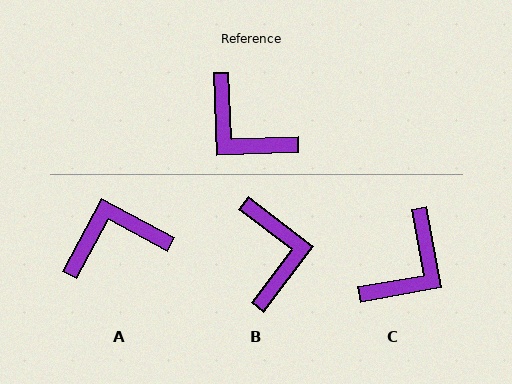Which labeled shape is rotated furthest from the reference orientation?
B, about 141 degrees away.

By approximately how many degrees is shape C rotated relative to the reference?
Approximately 98 degrees counter-clockwise.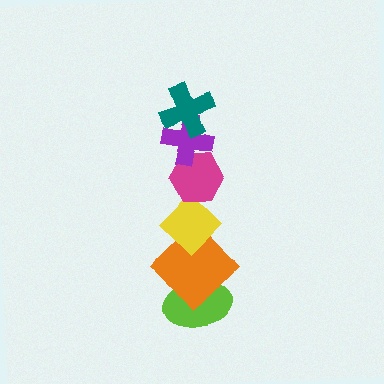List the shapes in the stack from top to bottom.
From top to bottom: the teal cross, the purple cross, the magenta hexagon, the yellow diamond, the orange diamond, the lime ellipse.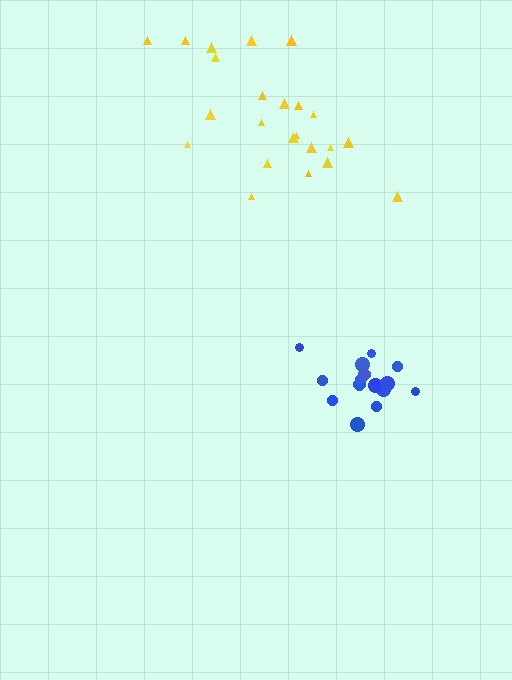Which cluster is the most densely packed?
Blue.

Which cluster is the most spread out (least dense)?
Yellow.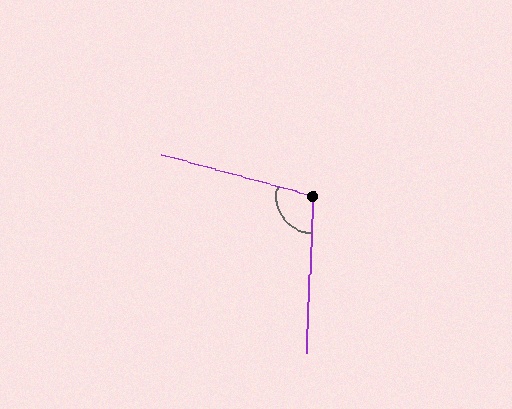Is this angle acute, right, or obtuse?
It is obtuse.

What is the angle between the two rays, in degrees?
Approximately 103 degrees.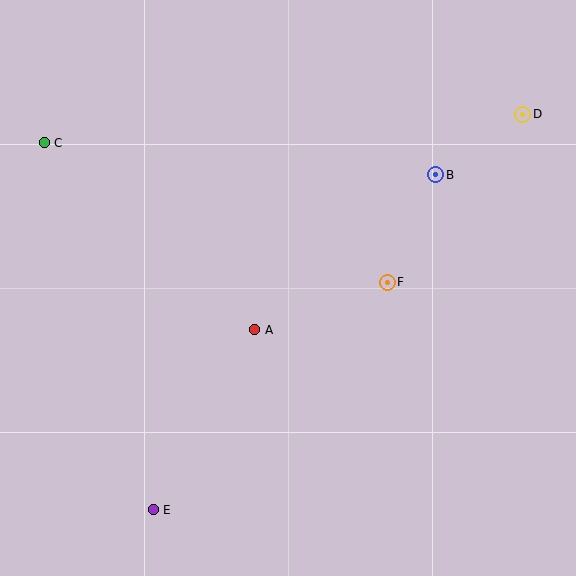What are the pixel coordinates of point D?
Point D is at (523, 114).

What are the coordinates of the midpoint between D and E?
The midpoint between D and E is at (338, 312).